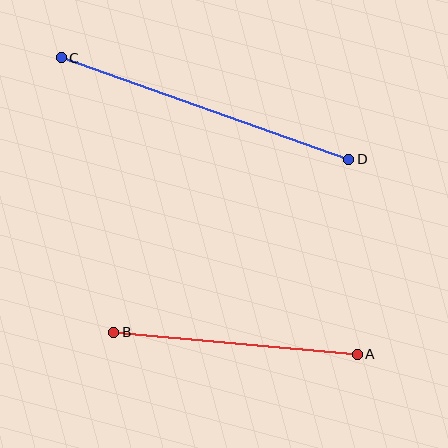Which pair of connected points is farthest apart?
Points C and D are farthest apart.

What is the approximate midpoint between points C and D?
The midpoint is at approximately (205, 108) pixels.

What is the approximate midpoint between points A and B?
The midpoint is at approximately (236, 343) pixels.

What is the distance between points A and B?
The distance is approximately 244 pixels.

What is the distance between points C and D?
The distance is approximately 305 pixels.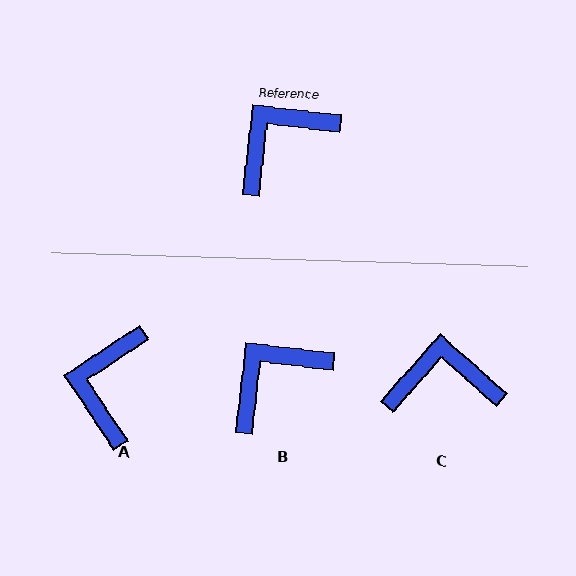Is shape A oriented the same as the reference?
No, it is off by about 40 degrees.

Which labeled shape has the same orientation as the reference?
B.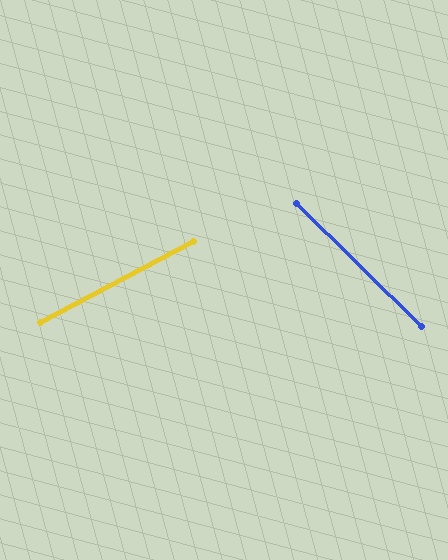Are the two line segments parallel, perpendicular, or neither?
Neither parallel nor perpendicular — they differ by about 72°.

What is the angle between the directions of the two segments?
Approximately 72 degrees.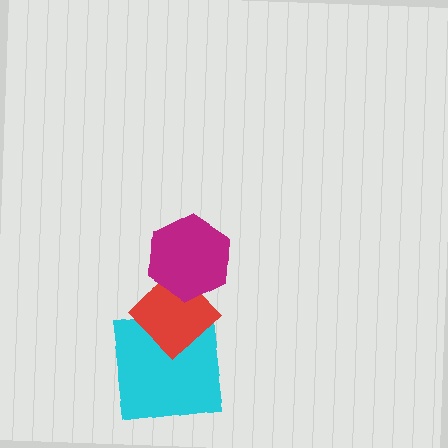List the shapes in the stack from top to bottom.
From top to bottom: the magenta hexagon, the red diamond, the cyan square.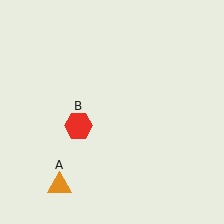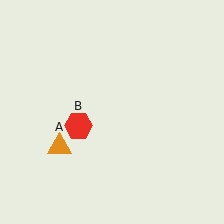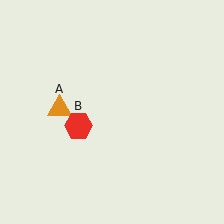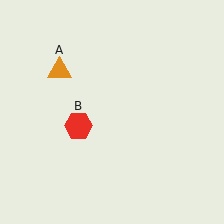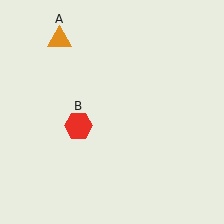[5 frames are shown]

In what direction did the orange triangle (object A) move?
The orange triangle (object A) moved up.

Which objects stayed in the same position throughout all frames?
Red hexagon (object B) remained stationary.